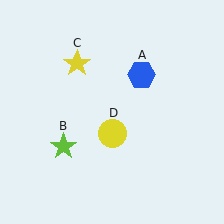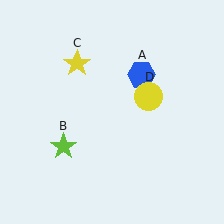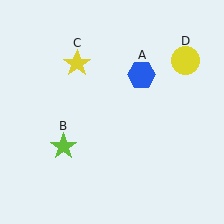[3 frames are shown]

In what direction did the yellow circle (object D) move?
The yellow circle (object D) moved up and to the right.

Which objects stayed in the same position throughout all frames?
Blue hexagon (object A) and lime star (object B) and yellow star (object C) remained stationary.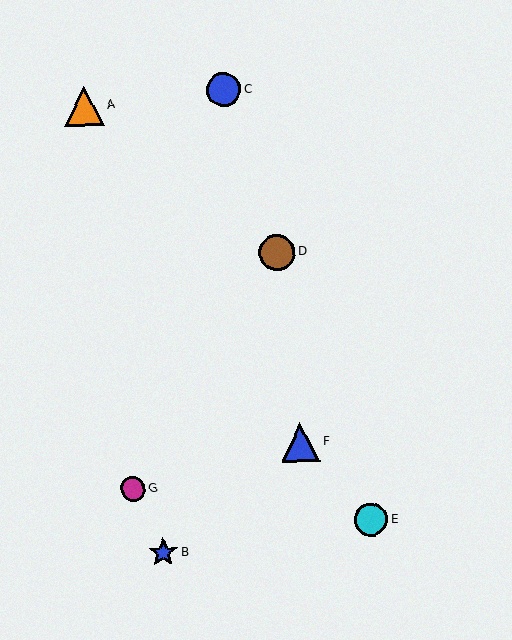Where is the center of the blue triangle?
The center of the blue triangle is at (300, 442).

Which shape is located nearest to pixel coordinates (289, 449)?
The blue triangle (labeled F) at (300, 442) is nearest to that location.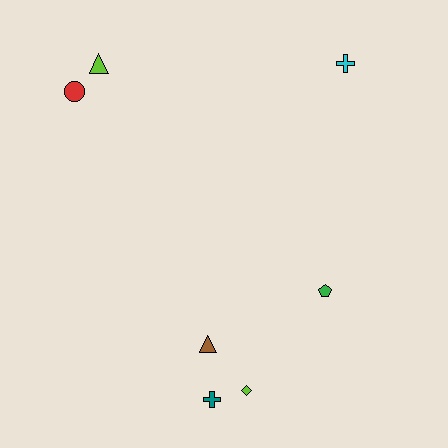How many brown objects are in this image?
There is 1 brown object.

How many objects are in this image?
There are 7 objects.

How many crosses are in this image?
There are 2 crosses.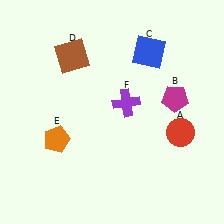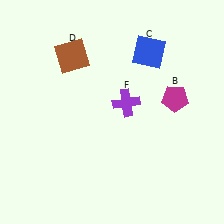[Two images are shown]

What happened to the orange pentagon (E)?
The orange pentagon (E) was removed in Image 2. It was in the bottom-left area of Image 1.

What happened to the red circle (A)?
The red circle (A) was removed in Image 2. It was in the bottom-right area of Image 1.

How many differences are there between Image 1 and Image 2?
There are 2 differences between the two images.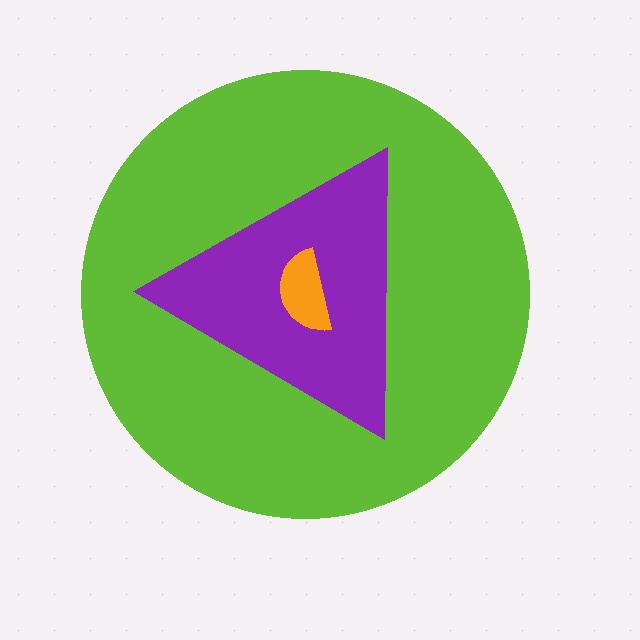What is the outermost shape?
The lime circle.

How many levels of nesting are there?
3.